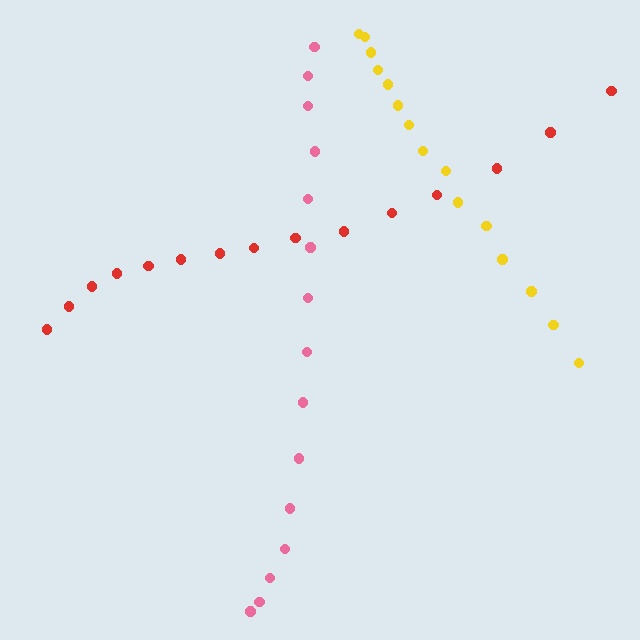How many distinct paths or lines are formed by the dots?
There are 3 distinct paths.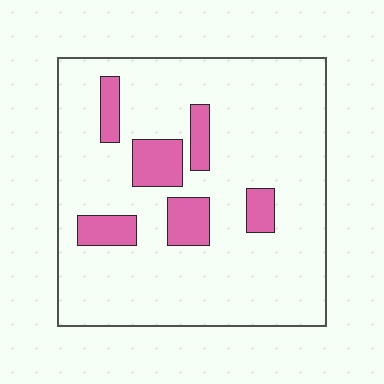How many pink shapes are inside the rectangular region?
6.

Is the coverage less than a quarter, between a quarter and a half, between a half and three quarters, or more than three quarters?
Less than a quarter.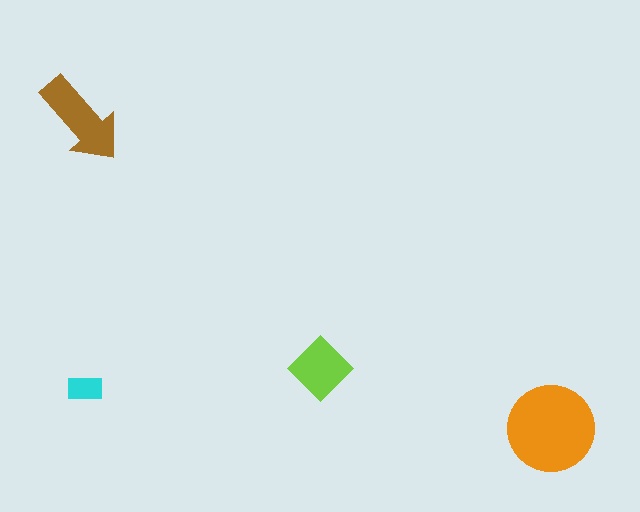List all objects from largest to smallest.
The orange circle, the brown arrow, the lime diamond, the cyan rectangle.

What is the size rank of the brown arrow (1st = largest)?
2nd.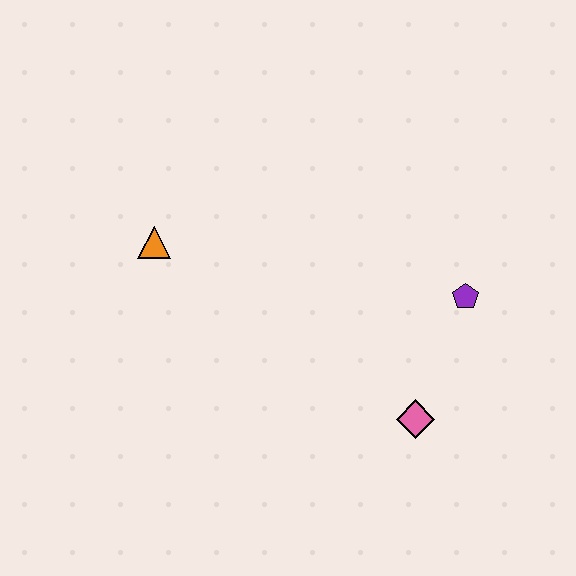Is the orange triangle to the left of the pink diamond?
Yes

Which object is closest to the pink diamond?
The purple pentagon is closest to the pink diamond.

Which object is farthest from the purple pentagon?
The orange triangle is farthest from the purple pentagon.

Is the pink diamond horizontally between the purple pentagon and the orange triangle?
Yes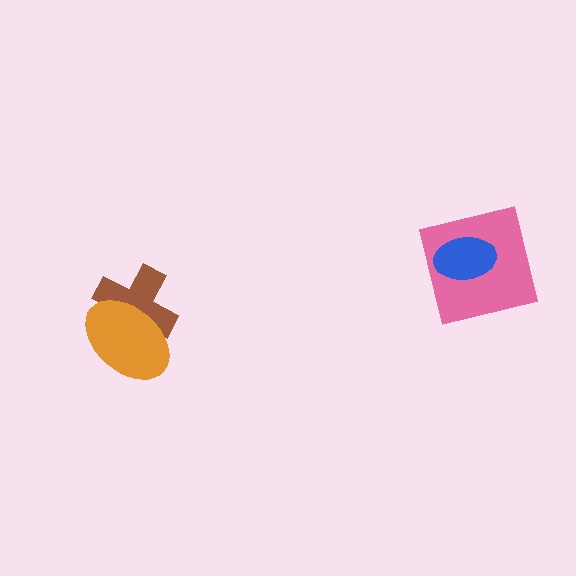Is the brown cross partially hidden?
Yes, it is partially covered by another shape.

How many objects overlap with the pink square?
1 object overlaps with the pink square.